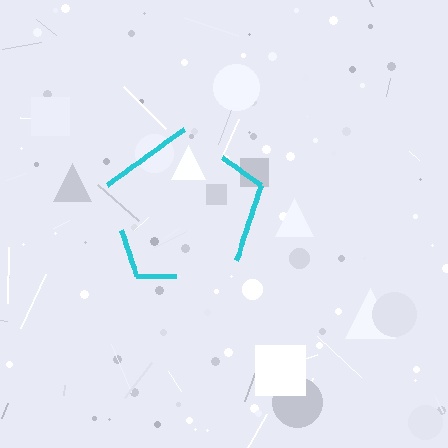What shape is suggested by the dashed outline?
The dashed outline suggests a pentagon.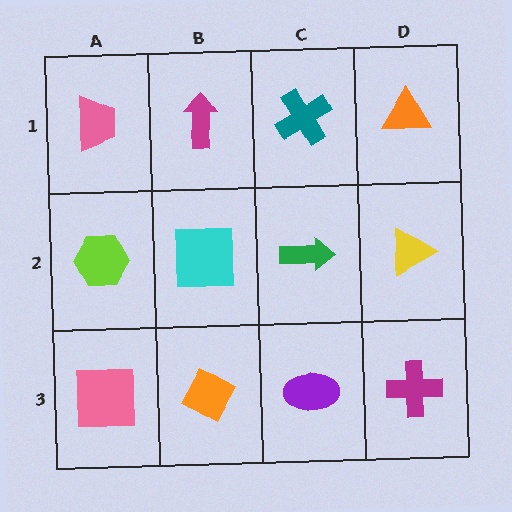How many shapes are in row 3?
4 shapes.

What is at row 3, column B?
An orange diamond.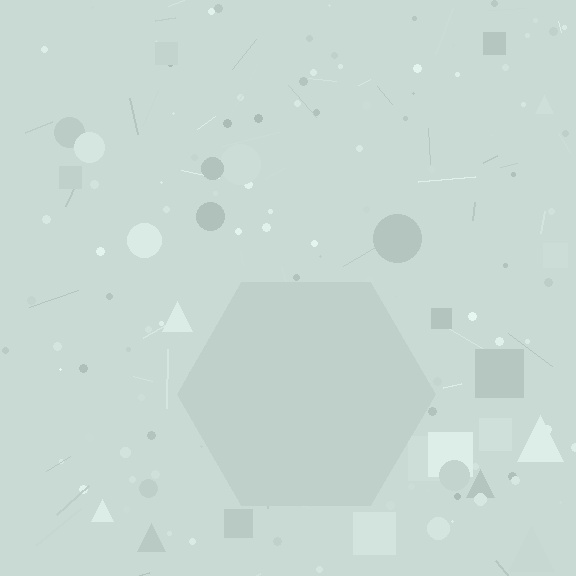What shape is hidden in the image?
A hexagon is hidden in the image.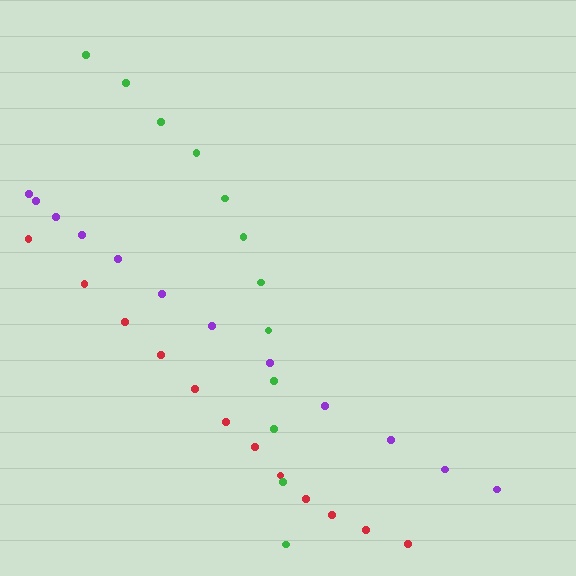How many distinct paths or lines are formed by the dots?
There are 3 distinct paths.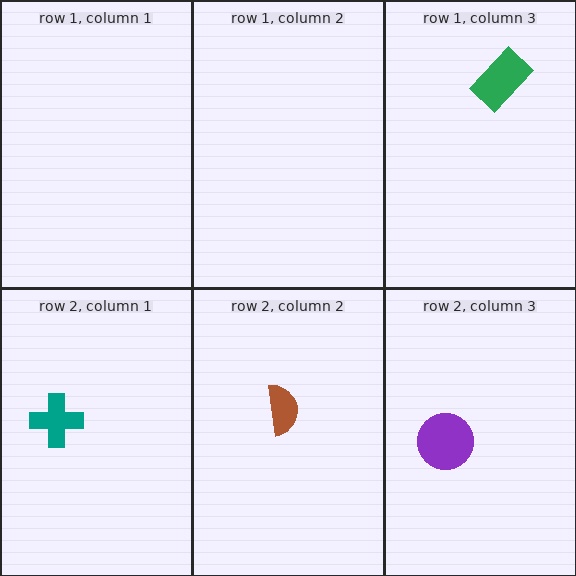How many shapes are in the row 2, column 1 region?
1.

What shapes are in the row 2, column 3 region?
The purple circle.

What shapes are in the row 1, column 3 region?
The green rectangle.